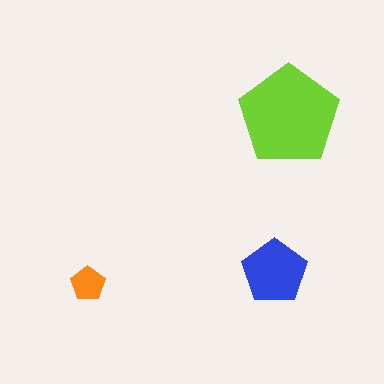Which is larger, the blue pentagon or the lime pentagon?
The lime one.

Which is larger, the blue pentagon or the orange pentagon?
The blue one.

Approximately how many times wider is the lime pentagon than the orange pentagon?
About 3 times wider.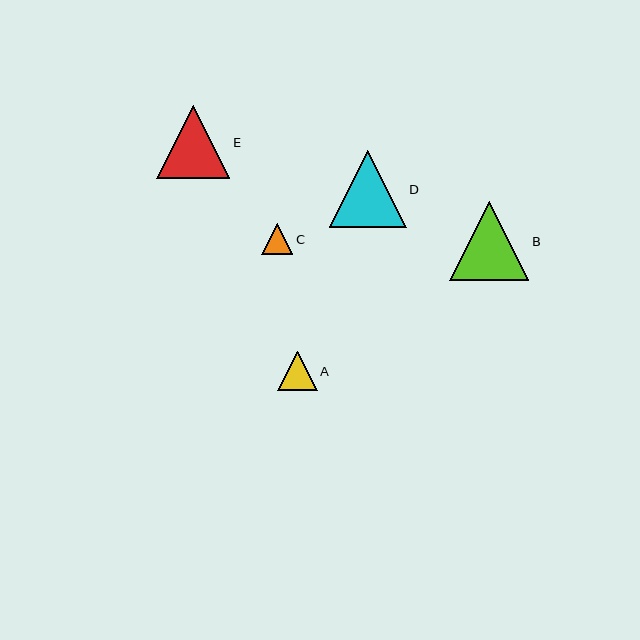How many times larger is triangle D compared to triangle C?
Triangle D is approximately 2.5 times the size of triangle C.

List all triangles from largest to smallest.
From largest to smallest: B, D, E, A, C.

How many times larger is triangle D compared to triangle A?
Triangle D is approximately 2.0 times the size of triangle A.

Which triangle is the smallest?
Triangle C is the smallest with a size of approximately 31 pixels.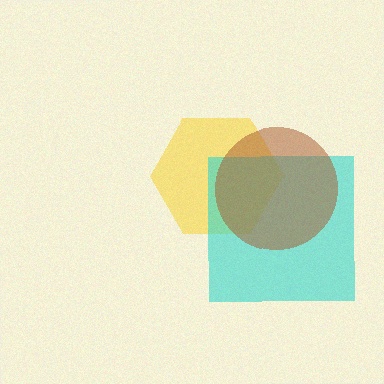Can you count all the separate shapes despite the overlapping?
Yes, there are 3 separate shapes.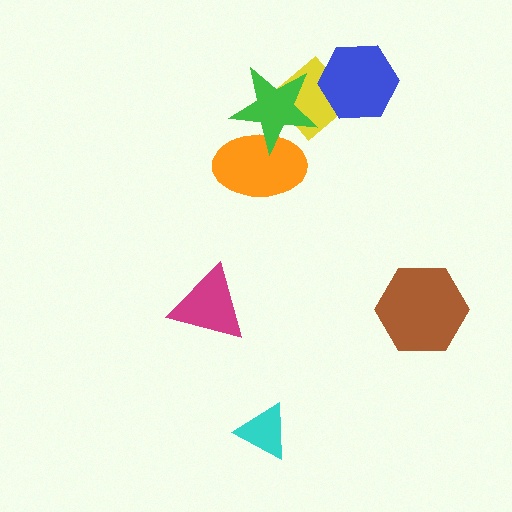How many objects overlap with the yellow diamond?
2 objects overlap with the yellow diamond.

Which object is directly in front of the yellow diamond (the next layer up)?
The green star is directly in front of the yellow diamond.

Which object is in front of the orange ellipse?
The green star is in front of the orange ellipse.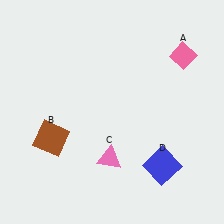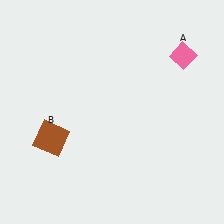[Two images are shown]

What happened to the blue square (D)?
The blue square (D) was removed in Image 2. It was in the bottom-right area of Image 1.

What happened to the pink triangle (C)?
The pink triangle (C) was removed in Image 2. It was in the bottom-left area of Image 1.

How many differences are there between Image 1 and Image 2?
There are 2 differences between the two images.